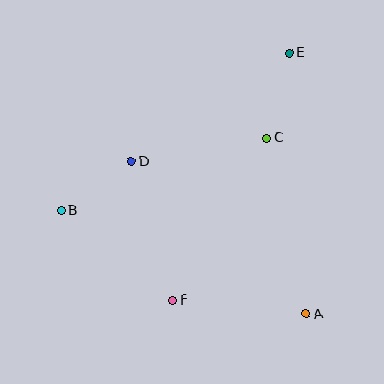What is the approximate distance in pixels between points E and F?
The distance between E and F is approximately 274 pixels.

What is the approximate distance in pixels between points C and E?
The distance between C and E is approximately 88 pixels.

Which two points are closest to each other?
Points B and D are closest to each other.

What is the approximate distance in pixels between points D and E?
The distance between D and E is approximately 192 pixels.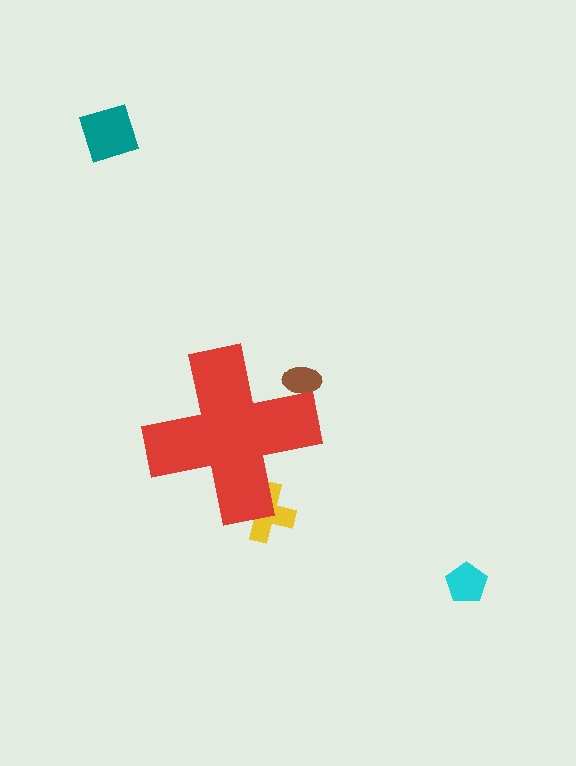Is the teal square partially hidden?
No, the teal square is fully visible.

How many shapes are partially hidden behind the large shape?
2 shapes are partially hidden.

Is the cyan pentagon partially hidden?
No, the cyan pentagon is fully visible.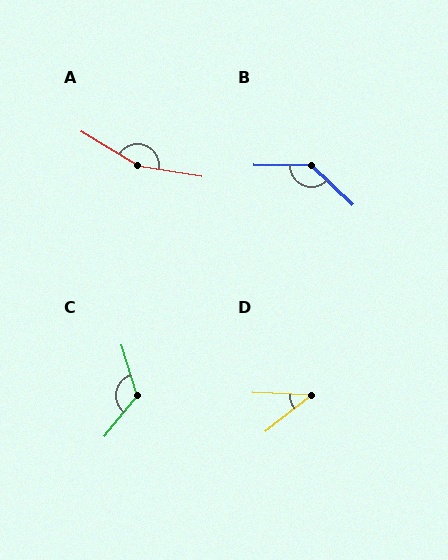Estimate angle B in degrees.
Approximately 138 degrees.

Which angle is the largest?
A, at approximately 158 degrees.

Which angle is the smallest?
D, at approximately 41 degrees.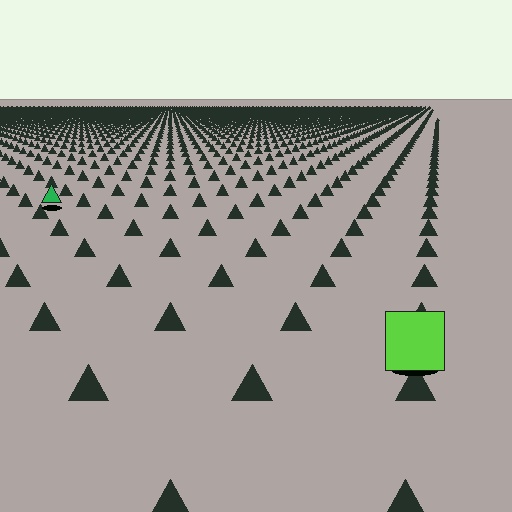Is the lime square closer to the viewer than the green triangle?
Yes. The lime square is closer — you can tell from the texture gradient: the ground texture is coarser near it.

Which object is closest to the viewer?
The lime square is closest. The texture marks near it are larger and more spread out.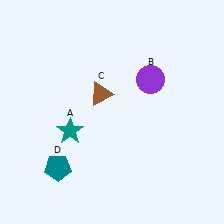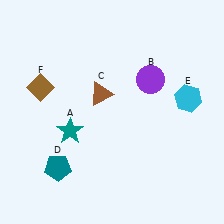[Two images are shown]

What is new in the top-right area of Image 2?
A cyan hexagon (E) was added in the top-right area of Image 2.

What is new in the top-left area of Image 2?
A brown diamond (F) was added in the top-left area of Image 2.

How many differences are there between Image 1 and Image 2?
There are 2 differences between the two images.